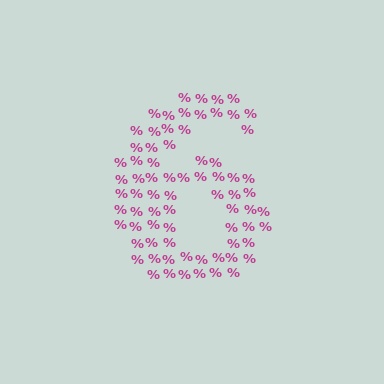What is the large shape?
The large shape is the digit 6.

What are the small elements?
The small elements are percent signs.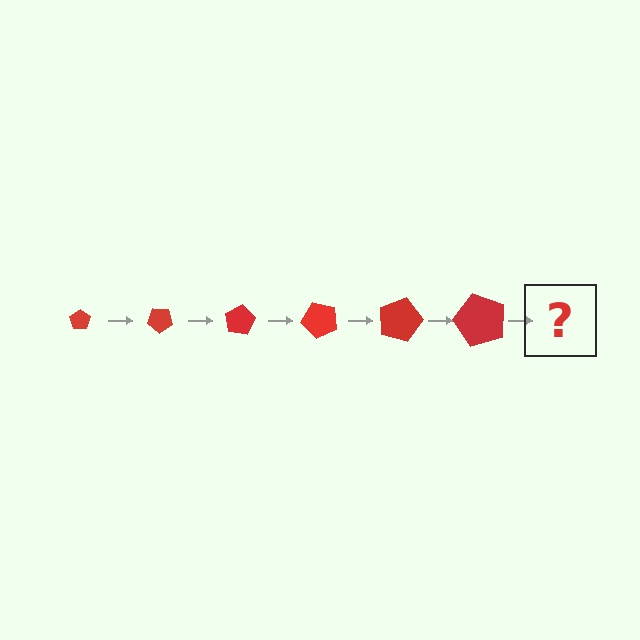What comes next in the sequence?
The next element should be a pentagon, larger than the previous one and rotated 240 degrees from the start.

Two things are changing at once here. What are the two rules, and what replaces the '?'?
The two rules are that the pentagon grows larger each step and it rotates 40 degrees each step. The '?' should be a pentagon, larger than the previous one and rotated 240 degrees from the start.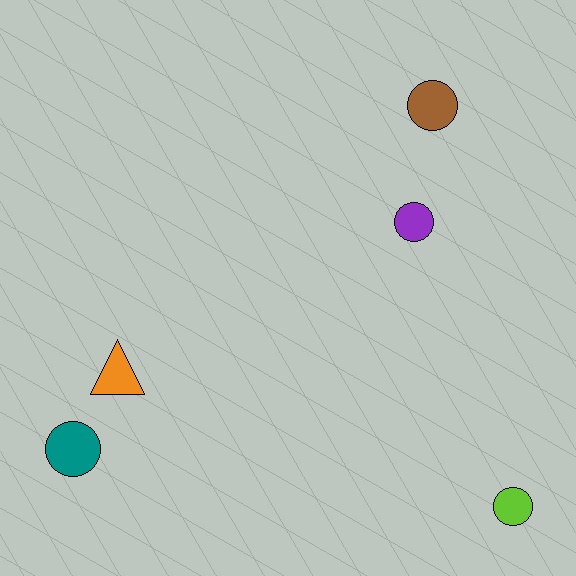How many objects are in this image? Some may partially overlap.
There are 5 objects.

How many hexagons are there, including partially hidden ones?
There are no hexagons.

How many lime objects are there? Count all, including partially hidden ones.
There is 1 lime object.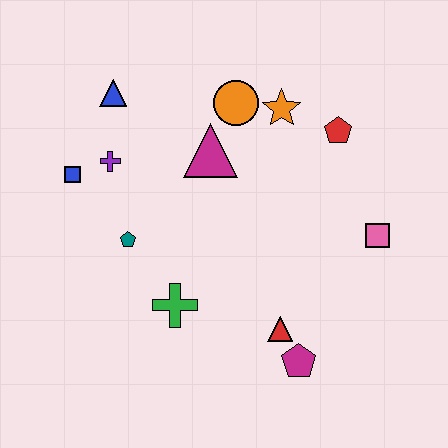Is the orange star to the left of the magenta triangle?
No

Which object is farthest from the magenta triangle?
The magenta pentagon is farthest from the magenta triangle.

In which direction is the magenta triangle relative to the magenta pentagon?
The magenta triangle is above the magenta pentagon.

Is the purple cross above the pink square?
Yes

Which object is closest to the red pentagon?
The orange star is closest to the red pentagon.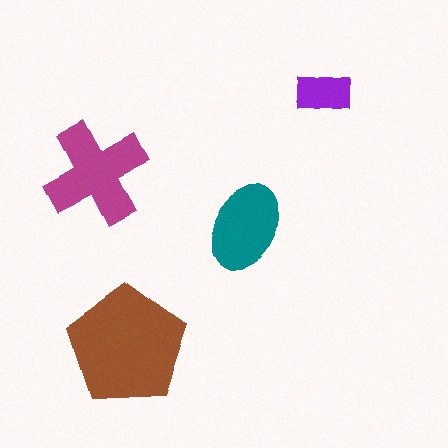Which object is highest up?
The purple rectangle is topmost.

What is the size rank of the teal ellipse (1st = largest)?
3rd.